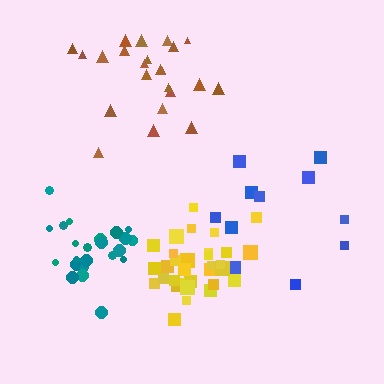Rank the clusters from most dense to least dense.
yellow, teal, brown, blue.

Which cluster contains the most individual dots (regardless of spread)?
Yellow (34).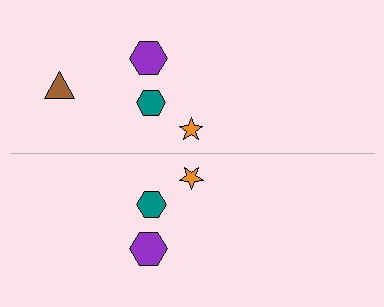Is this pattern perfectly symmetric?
No, the pattern is not perfectly symmetric. A brown triangle is missing from the bottom side.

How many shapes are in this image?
There are 7 shapes in this image.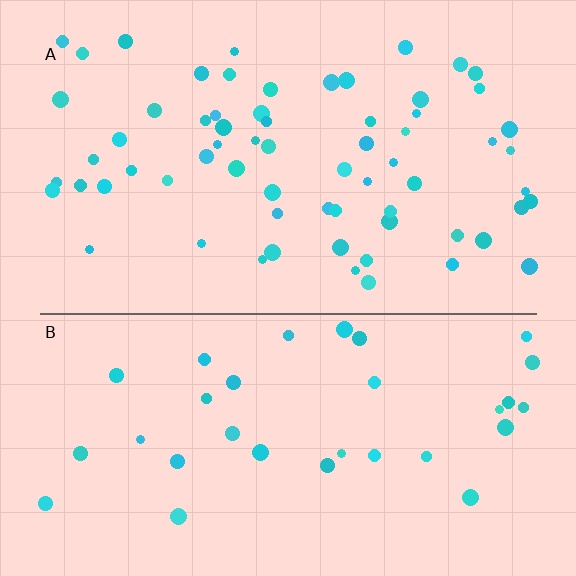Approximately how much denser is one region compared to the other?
Approximately 2.0× — region A over region B.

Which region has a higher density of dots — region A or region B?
A (the top).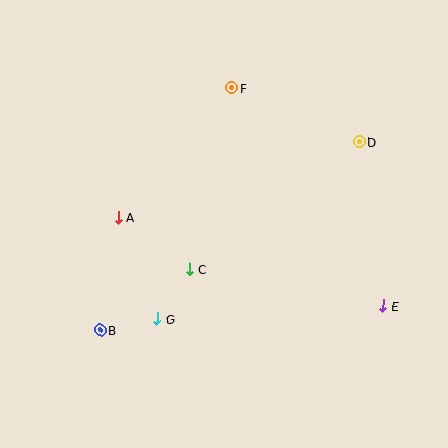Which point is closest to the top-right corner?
Point D is closest to the top-right corner.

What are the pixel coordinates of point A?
Point A is at (119, 217).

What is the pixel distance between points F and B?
The distance between F and B is 275 pixels.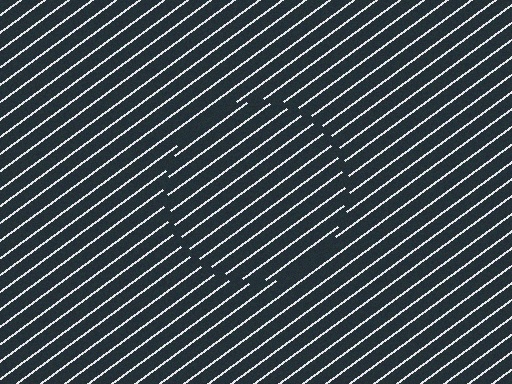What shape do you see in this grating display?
An illusory circle. The interior of the shape contains the same grating, shifted by half a period — the contour is defined by the phase discontinuity where line-ends from the inner and outer gratings abut.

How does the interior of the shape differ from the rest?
The interior of the shape contains the same grating, shifted by half a period — the contour is defined by the phase discontinuity where line-ends from the inner and outer gratings abut.